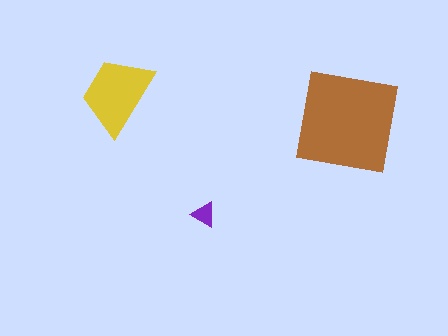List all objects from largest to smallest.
The brown square, the yellow trapezoid, the purple triangle.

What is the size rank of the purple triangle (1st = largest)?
3rd.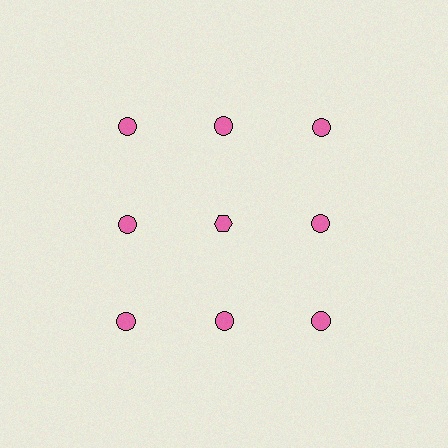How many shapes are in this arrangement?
There are 9 shapes arranged in a grid pattern.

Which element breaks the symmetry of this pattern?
The pink hexagon in the second row, second from left column breaks the symmetry. All other shapes are pink circles.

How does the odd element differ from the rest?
It has a different shape: hexagon instead of circle.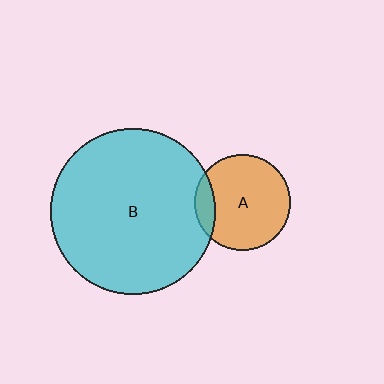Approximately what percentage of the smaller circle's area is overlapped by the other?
Approximately 15%.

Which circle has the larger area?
Circle B (cyan).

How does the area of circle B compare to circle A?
Approximately 3.0 times.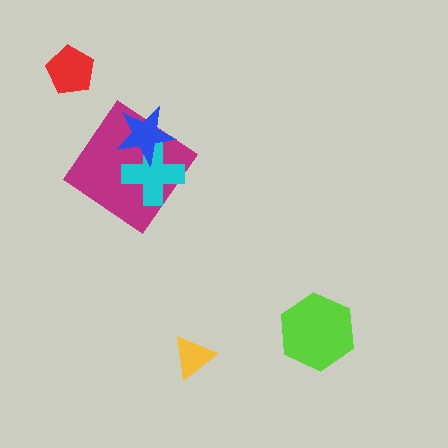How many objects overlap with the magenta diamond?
2 objects overlap with the magenta diamond.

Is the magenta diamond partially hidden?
Yes, it is partially covered by another shape.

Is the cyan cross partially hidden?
Yes, it is partially covered by another shape.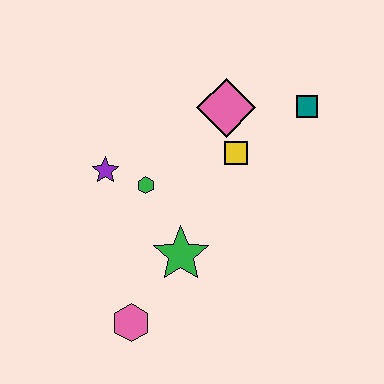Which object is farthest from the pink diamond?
The pink hexagon is farthest from the pink diamond.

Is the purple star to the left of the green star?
Yes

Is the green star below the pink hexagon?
No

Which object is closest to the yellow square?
The pink diamond is closest to the yellow square.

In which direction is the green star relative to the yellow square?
The green star is below the yellow square.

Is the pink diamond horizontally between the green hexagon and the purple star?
No